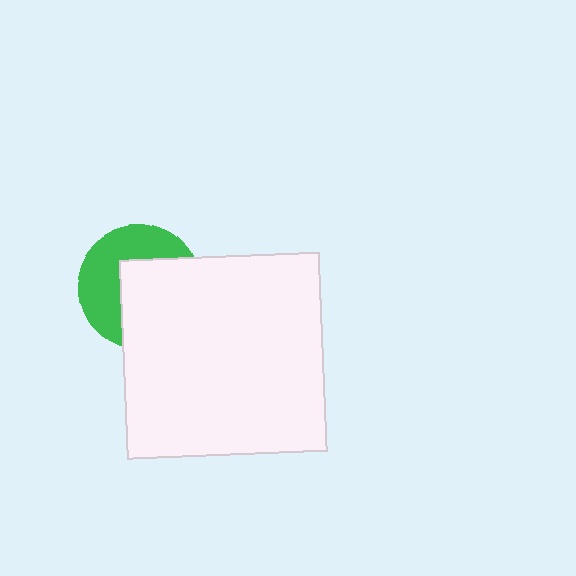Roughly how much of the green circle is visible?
About half of it is visible (roughly 47%).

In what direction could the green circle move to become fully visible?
The green circle could move toward the upper-left. That would shift it out from behind the white square entirely.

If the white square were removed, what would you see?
You would see the complete green circle.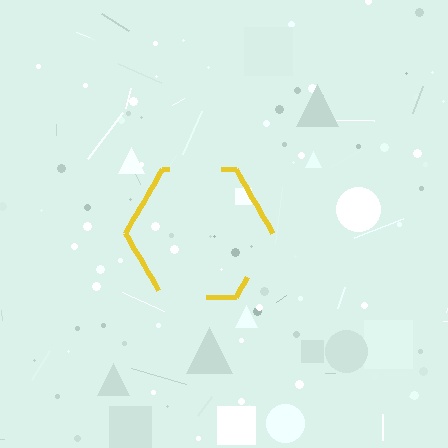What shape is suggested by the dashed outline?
The dashed outline suggests a hexagon.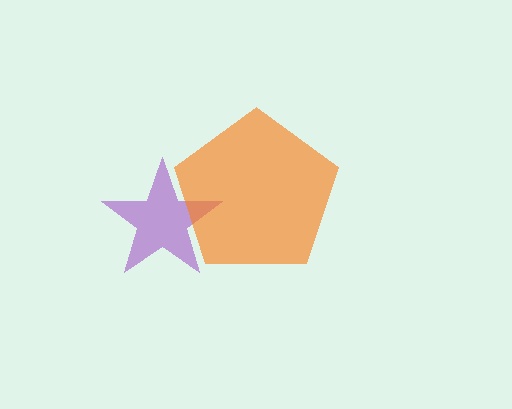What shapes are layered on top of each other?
The layered shapes are: a purple star, an orange pentagon.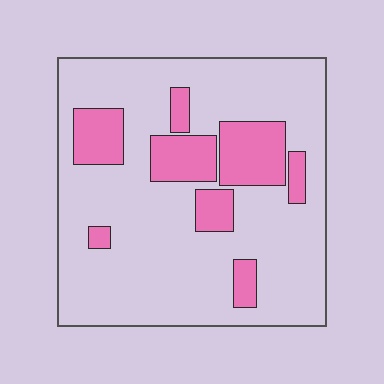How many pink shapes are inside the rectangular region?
8.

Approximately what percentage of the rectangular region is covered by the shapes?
Approximately 20%.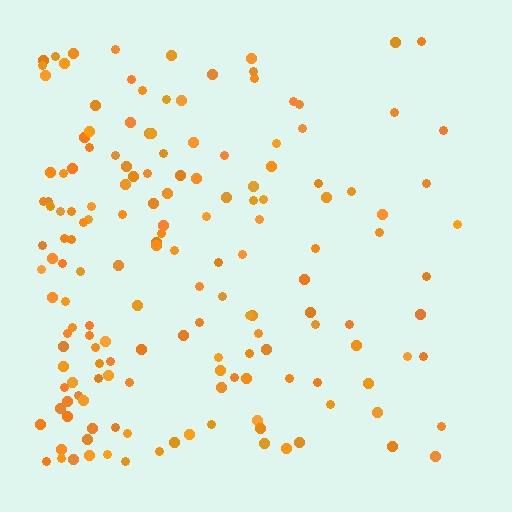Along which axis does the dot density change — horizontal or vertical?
Horizontal.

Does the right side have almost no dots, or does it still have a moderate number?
Still a moderate number, just noticeably fewer than the left.